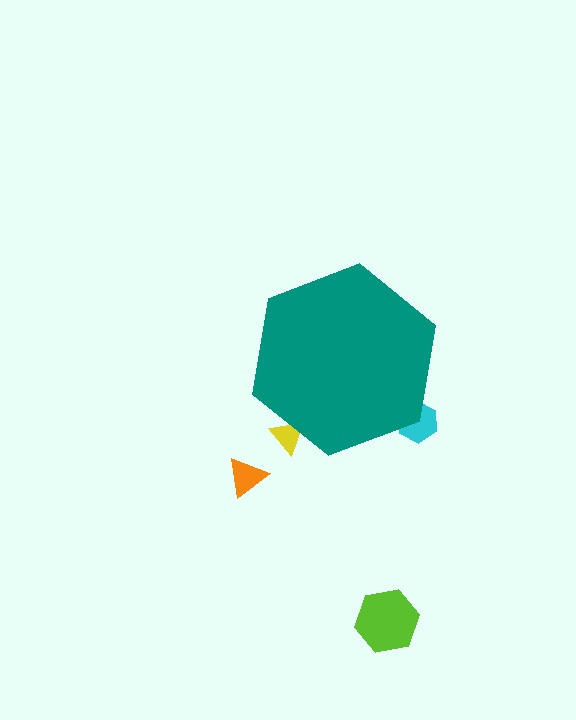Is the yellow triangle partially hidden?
Yes, the yellow triangle is partially hidden behind the teal hexagon.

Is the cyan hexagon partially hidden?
Yes, the cyan hexagon is partially hidden behind the teal hexagon.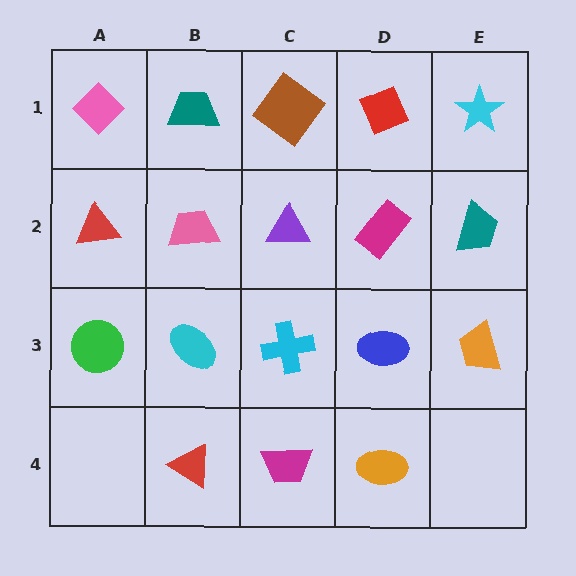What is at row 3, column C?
A cyan cross.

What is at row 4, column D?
An orange ellipse.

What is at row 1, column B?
A teal trapezoid.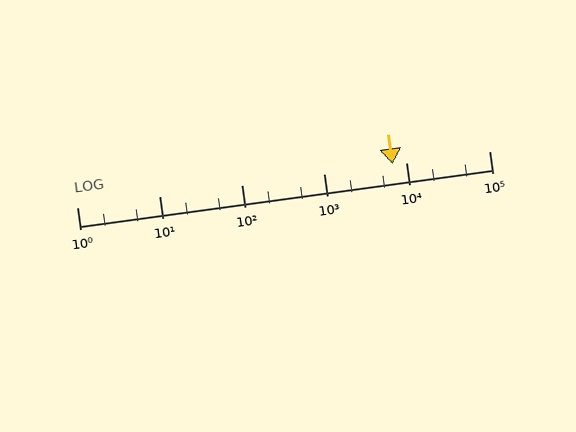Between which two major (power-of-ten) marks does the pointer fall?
The pointer is between 1000 and 10000.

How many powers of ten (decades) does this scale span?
The scale spans 5 decades, from 1 to 100000.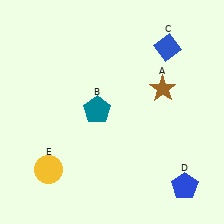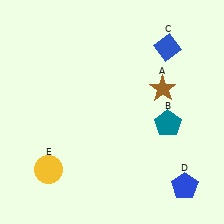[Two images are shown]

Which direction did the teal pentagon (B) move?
The teal pentagon (B) moved right.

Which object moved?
The teal pentagon (B) moved right.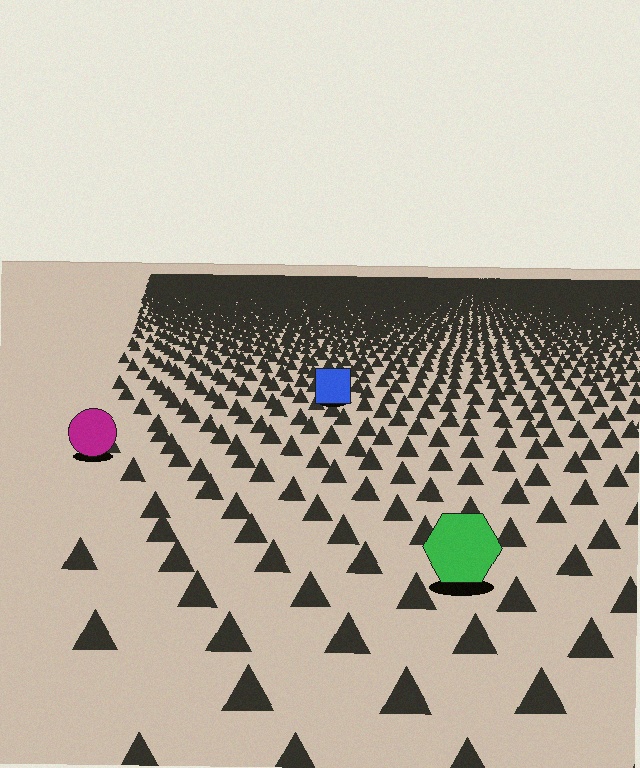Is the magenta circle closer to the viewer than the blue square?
Yes. The magenta circle is closer — you can tell from the texture gradient: the ground texture is coarser near it.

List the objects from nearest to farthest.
From nearest to farthest: the green hexagon, the magenta circle, the blue square.